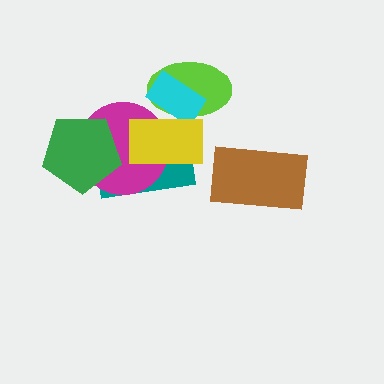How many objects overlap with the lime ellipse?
2 objects overlap with the lime ellipse.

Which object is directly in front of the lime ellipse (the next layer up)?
The cyan rectangle is directly in front of the lime ellipse.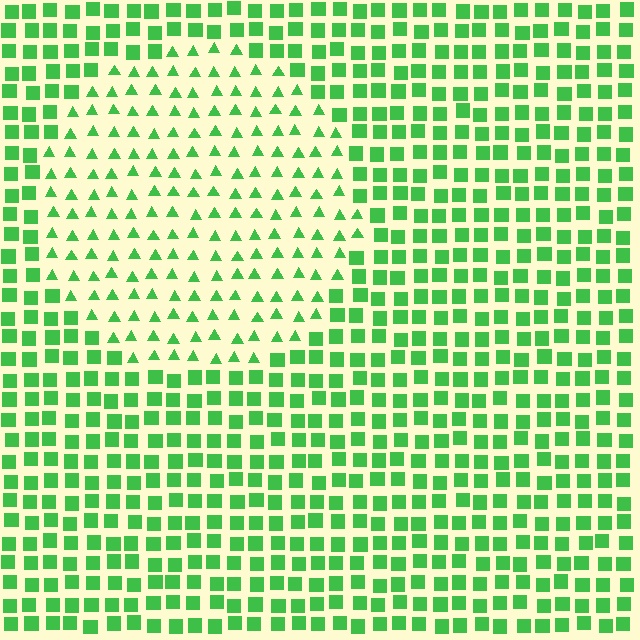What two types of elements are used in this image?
The image uses triangles inside the circle region and squares outside it.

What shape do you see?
I see a circle.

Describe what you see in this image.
The image is filled with small green elements arranged in a uniform grid. A circle-shaped region contains triangles, while the surrounding area contains squares. The boundary is defined purely by the change in element shape.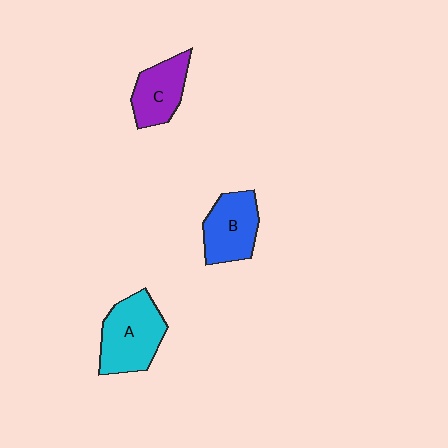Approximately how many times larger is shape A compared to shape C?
Approximately 1.4 times.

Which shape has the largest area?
Shape A (cyan).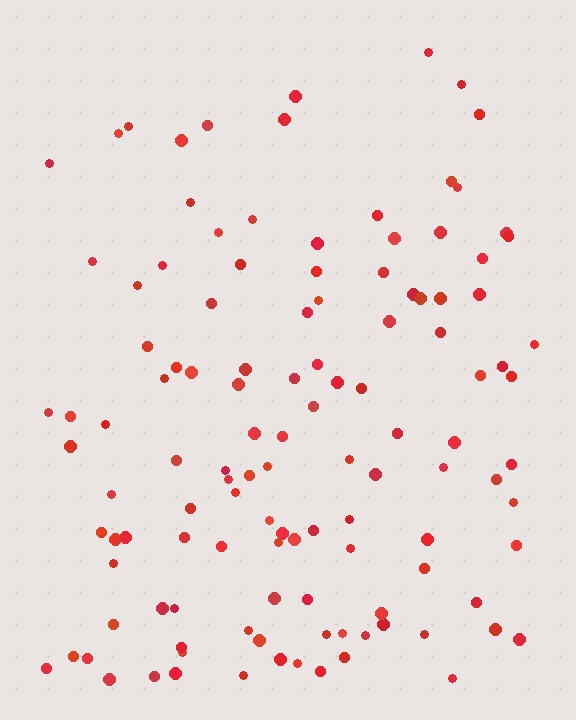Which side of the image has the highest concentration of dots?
The bottom.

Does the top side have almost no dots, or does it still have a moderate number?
Still a moderate number, just noticeably fewer than the bottom.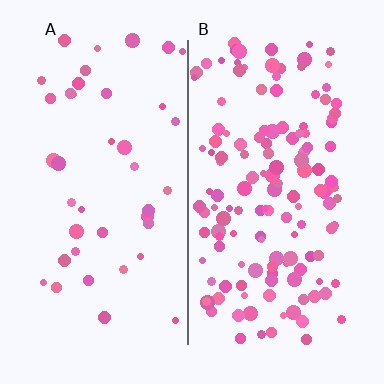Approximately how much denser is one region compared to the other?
Approximately 3.5× — region B over region A.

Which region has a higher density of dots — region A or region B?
B (the right).